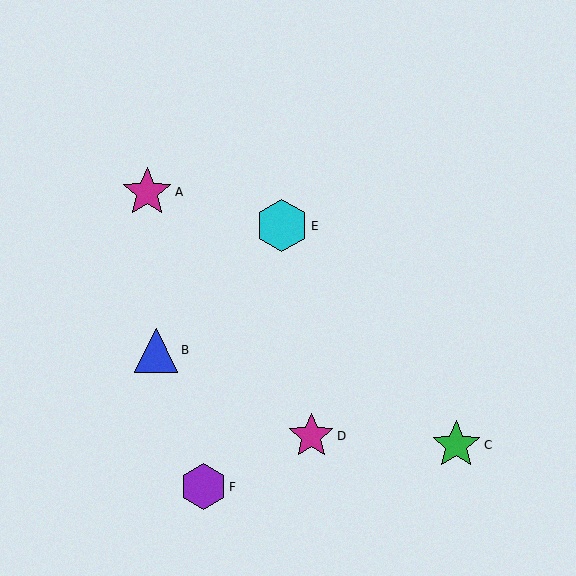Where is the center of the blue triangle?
The center of the blue triangle is at (156, 350).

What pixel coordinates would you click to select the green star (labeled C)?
Click at (456, 445) to select the green star C.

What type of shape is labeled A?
Shape A is a magenta star.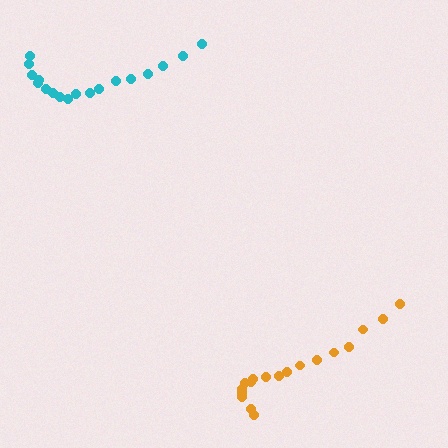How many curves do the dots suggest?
There are 2 distinct paths.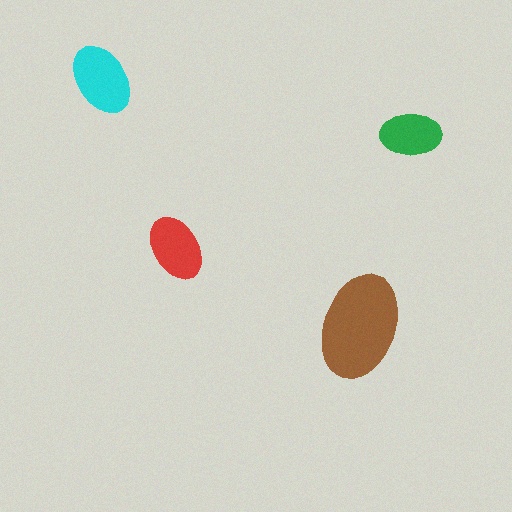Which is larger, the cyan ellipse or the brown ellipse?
The brown one.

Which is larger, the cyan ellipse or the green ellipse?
The cyan one.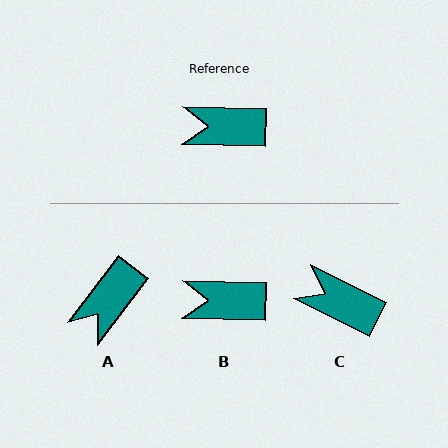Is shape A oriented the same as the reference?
No, it is off by about 55 degrees.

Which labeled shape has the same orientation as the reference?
B.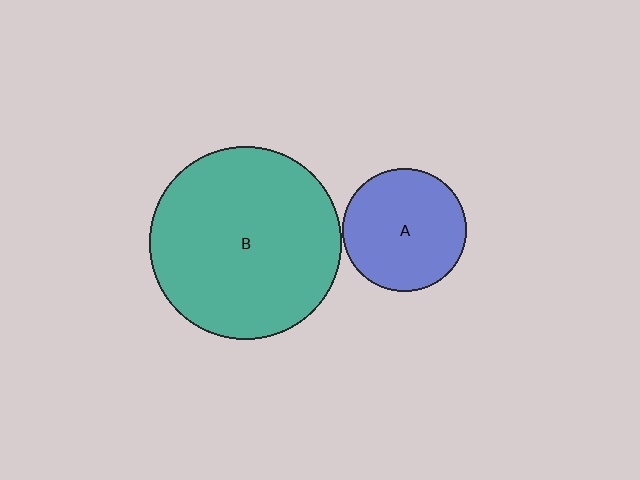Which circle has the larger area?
Circle B (teal).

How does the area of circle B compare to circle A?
Approximately 2.4 times.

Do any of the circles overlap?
No, none of the circles overlap.